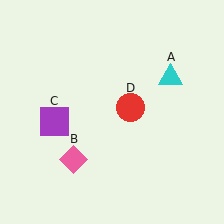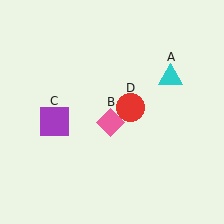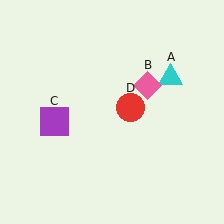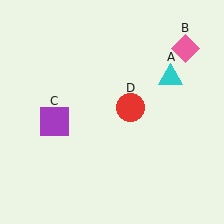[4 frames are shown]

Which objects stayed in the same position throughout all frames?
Cyan triangle (object A) and purple square (object C) and red circle (object D) remained stationary.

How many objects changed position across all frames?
1 object changed position: pink diamond (object B).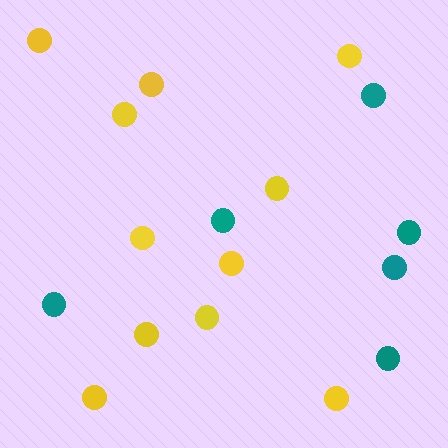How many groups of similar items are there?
There are 2 groups: one group of teal circles (6) and one group of yellow circles (11).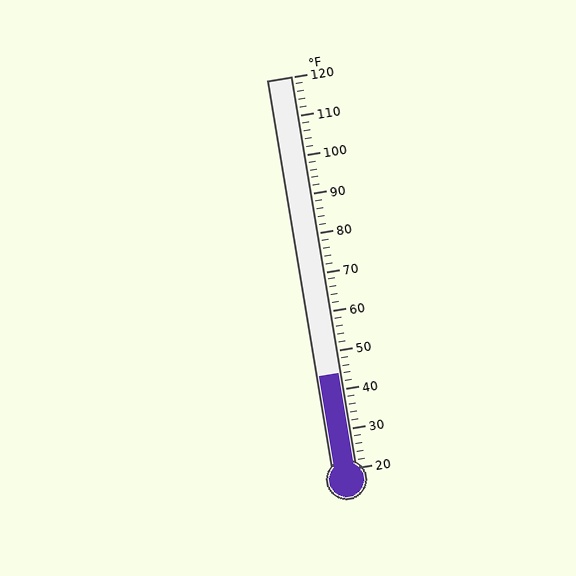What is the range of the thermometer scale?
The thermometer scale ranges from 20°F to 120°F.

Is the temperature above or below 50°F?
The temperature is below 50°F.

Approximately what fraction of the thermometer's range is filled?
The thermometer is filled to approximately 25% of its range.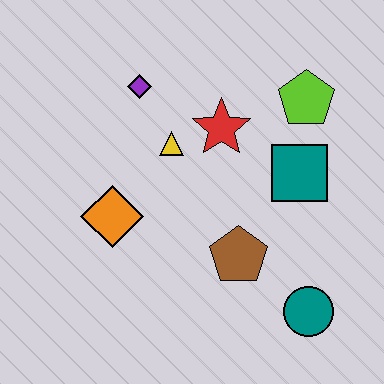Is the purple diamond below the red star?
No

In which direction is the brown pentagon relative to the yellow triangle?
The brown pentagon is below the yellow triangle.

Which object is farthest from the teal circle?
The purple diamond is farthest from the teal circle.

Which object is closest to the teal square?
The lime pentagon is closest to the teal square.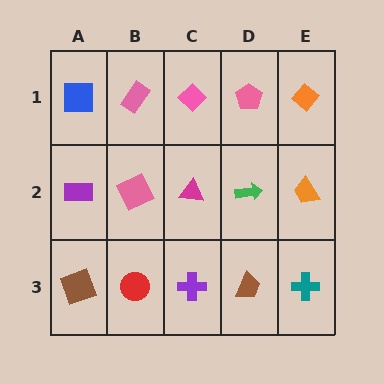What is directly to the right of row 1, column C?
A pink pentagon.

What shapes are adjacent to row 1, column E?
An orange trapezoid (row 2, column E), a pink pentagon (row 1, column D).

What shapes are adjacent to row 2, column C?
A pink diamond (row 1, column C), a purple cross (row 3, column C), a pink square (row 2, column B), a green arrow (row 2, column D).